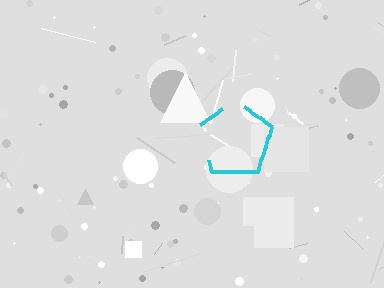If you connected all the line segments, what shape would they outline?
They would outline a pentagon.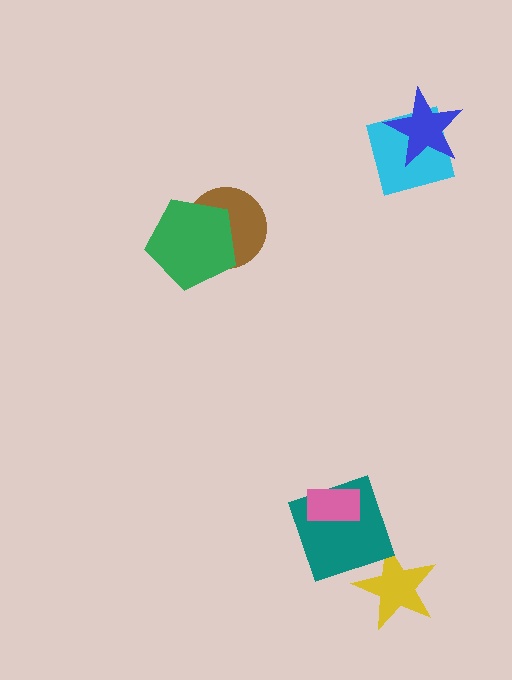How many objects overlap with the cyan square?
1 object overlaps with the cyan square.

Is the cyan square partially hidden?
Yes, it is partially covered by another shape.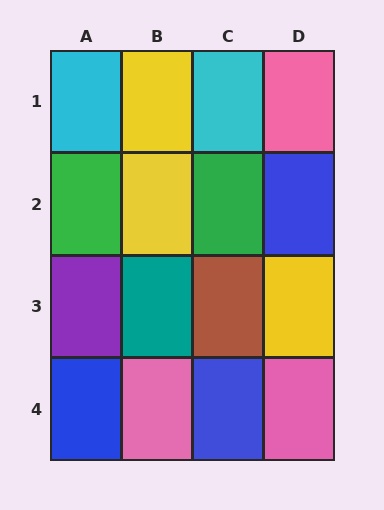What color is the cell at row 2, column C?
Green.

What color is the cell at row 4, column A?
Blue.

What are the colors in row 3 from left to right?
Purple, teal, brown, yellow.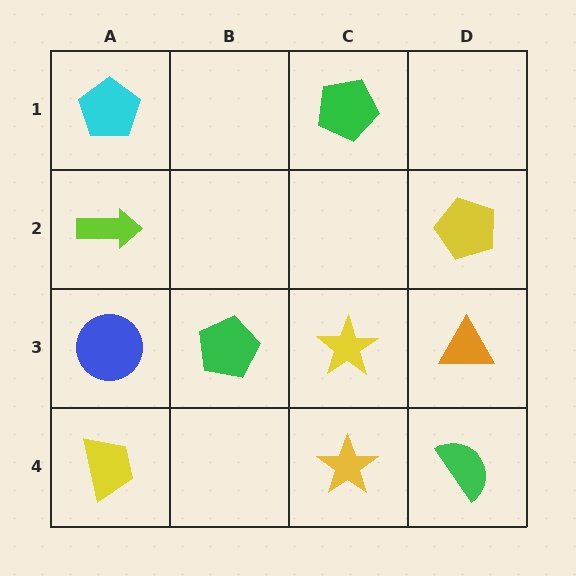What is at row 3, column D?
An orange triangle.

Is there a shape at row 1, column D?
No, that cell is empty.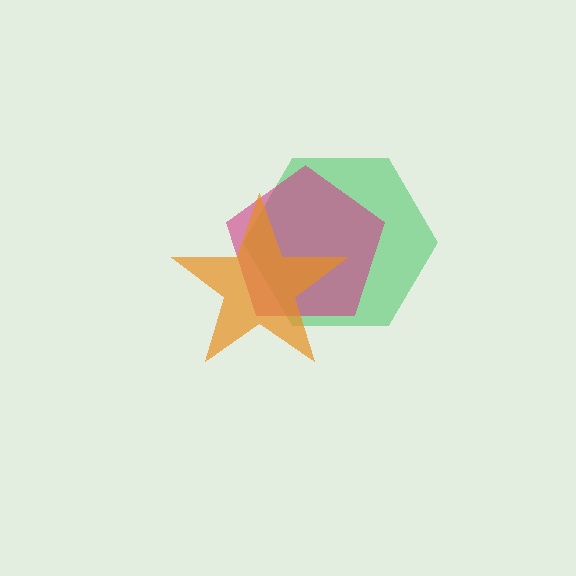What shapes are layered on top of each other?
The layered shapes are: a green hexagon, a magenta pentagon, an orange star.